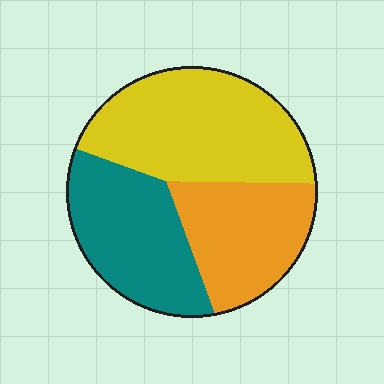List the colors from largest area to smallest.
From largest to smallest: yellow, teal, orange.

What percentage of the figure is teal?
Teal takes up about one third (1/3) of the figure.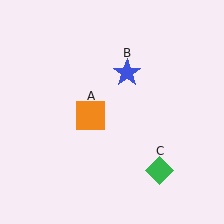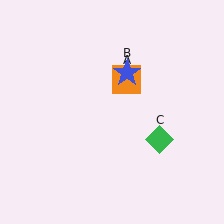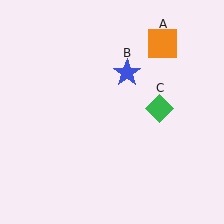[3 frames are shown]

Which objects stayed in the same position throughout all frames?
Blue star (object B) remained stationary.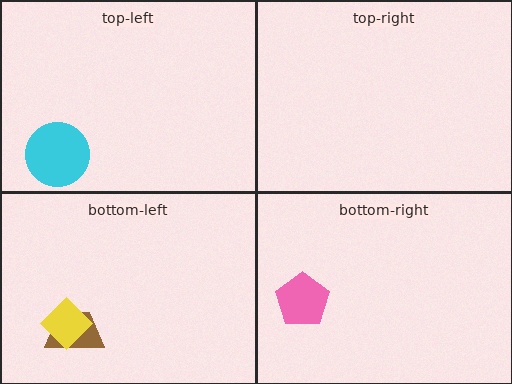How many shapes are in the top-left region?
1.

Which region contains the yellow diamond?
The bottom-left region.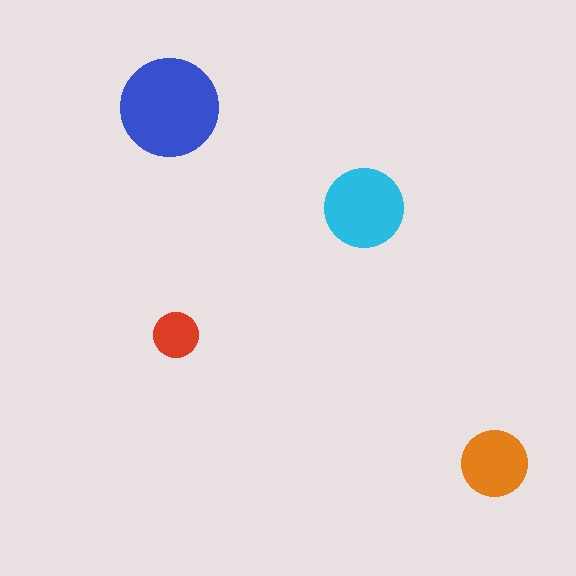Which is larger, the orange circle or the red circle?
The orange one.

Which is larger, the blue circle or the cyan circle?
The blue one.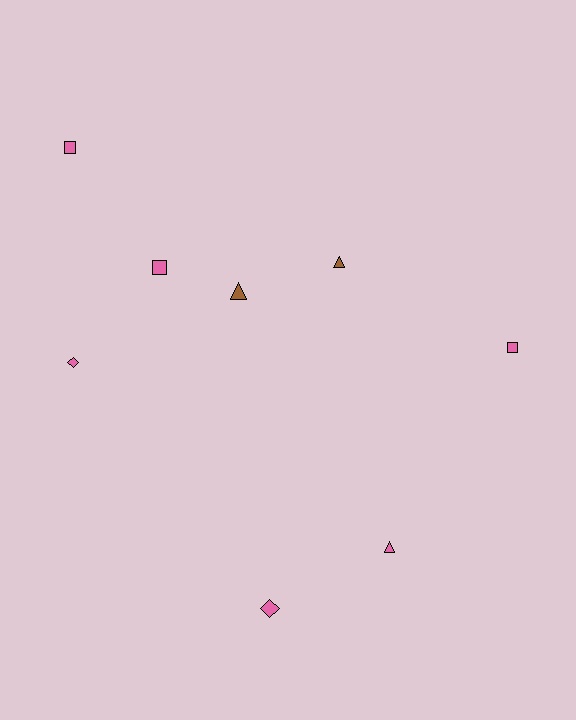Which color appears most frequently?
Pink, with 6 objects.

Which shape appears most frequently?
Triangle, with 3 objects.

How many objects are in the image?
There are 8 objects.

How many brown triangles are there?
There are 2 brown triangles.